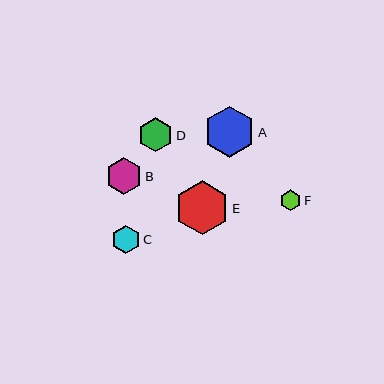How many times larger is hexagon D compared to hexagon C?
Hexagon D is approximately 1.2 times the size of hexagon C.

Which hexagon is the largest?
Hexagon E is the largest with a size of approximately 54 pixels.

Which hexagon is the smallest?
Hexagon F is the smallest with a size of approximately 21 pixels.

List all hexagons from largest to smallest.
From largest to smallest: E, A, B, D, C, F.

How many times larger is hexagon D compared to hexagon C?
Hexagon D is approximately 1.2 times the size of hexagon C.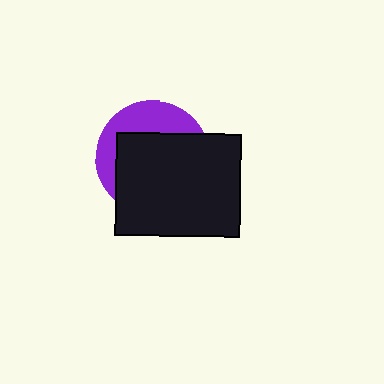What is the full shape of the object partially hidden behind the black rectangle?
The partially hidden object is a purple circle.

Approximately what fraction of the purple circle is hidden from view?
Roughly 66% of the purple circle is hidden behind the black rectangle.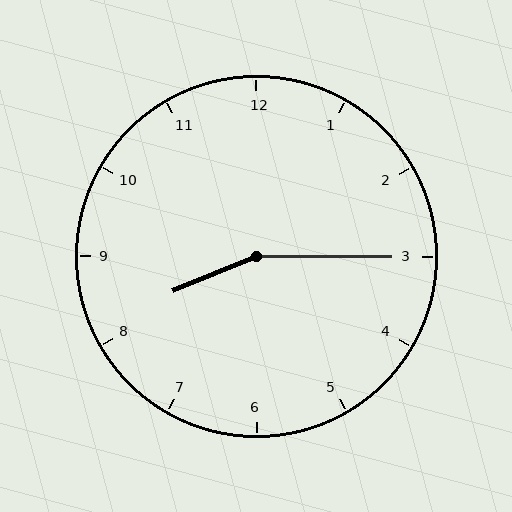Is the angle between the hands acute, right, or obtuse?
It is obtuse.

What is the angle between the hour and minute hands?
Approximately 158 degrees.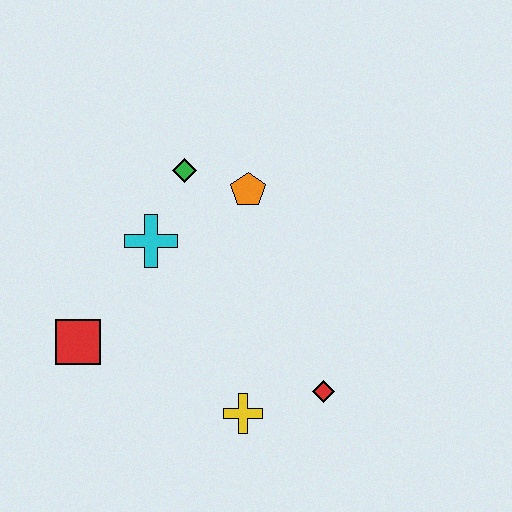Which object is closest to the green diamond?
The orange pentagon is closest to the green diamond.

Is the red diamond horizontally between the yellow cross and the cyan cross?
No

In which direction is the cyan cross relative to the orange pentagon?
The cyan cross is to the left of the orange pentagon.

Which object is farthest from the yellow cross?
The green diamond is farthest from the yellow cross.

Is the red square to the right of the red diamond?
No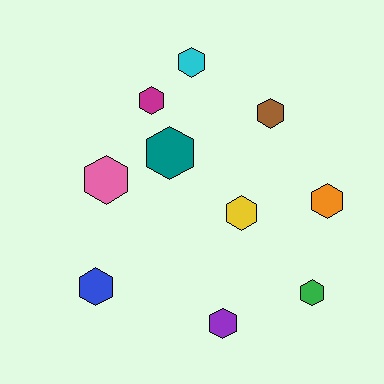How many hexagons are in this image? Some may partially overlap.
There are 10 hexagons.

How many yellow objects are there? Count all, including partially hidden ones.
There is 1 yellow object.